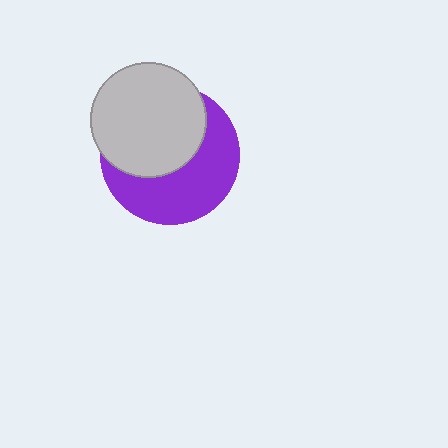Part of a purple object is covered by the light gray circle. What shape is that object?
It is a circle.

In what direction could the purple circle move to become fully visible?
The purple circle could move toward the lower-right. That would shift it out from behind the light gray circle entirely.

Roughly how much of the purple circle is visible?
About half of it is visible (roughly 51%).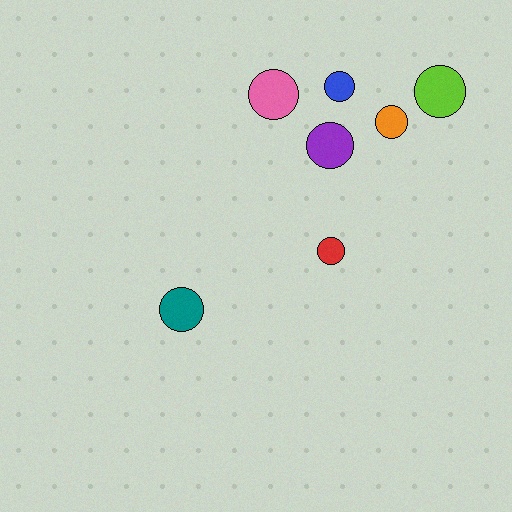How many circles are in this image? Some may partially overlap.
There are 7 circles.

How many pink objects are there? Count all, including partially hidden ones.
There is 1 pink object.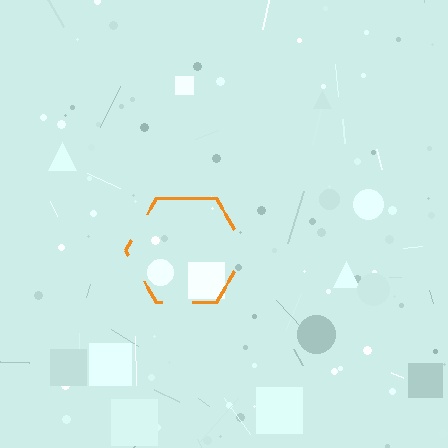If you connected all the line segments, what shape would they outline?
They would outline a hexagon.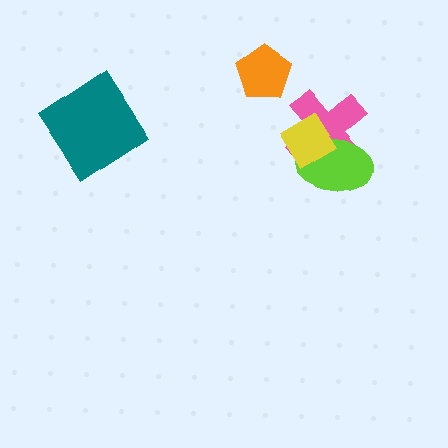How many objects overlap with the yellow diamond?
2 objects overlap with the yellow diamond.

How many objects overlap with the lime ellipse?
2 objects overlap with the lime ellipse.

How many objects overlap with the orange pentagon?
0 objects overlap with the orange pentagon.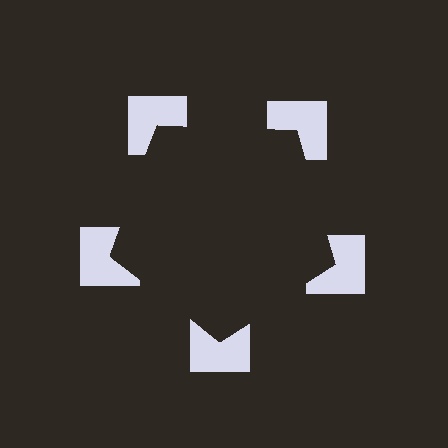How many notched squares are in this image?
There are 5 — one at each vertex of the illusory pentagon.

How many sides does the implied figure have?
5 sides.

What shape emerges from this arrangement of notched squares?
An illusory pentagon — its edges are inferred from the aligned wedge cuts in the notched squares, not physically drawn.